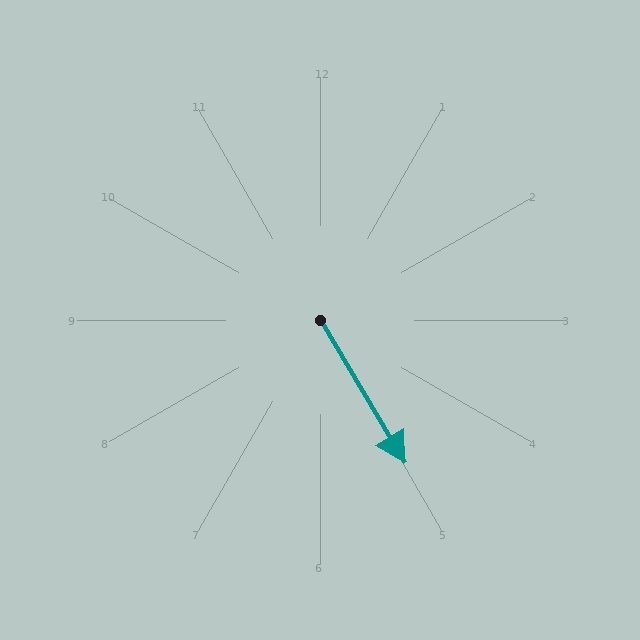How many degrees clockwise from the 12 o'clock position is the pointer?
Approximately 149 degrees.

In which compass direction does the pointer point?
Southeast.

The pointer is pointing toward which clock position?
Roughly 5 o'clock.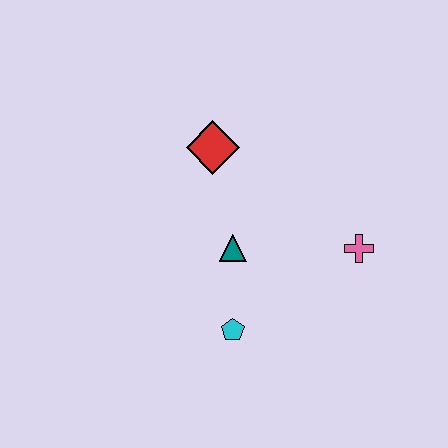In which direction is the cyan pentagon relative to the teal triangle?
The cyan pentagon is below the teal triangle.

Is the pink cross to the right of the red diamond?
Yes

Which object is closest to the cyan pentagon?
The teal triangle is closest to the cyan pentagon.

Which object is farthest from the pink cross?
The red diamond is farthest from the pink cross.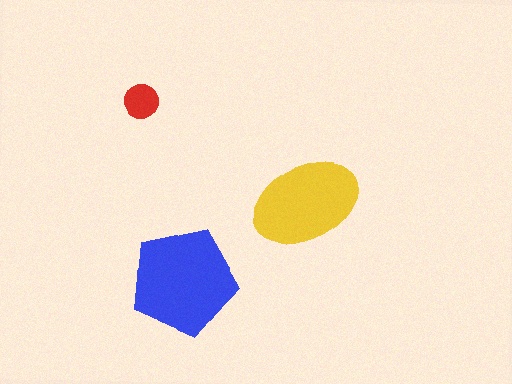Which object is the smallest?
The red circle.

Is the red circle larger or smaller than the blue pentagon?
Smaller.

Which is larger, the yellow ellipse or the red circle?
The yellow ellipse.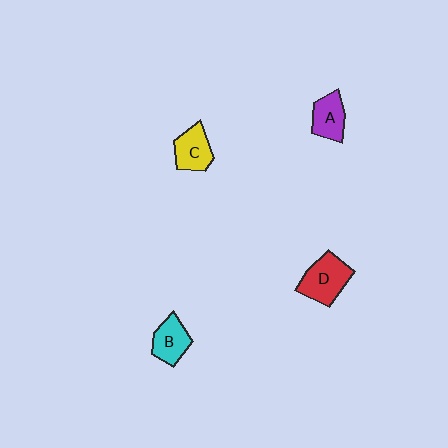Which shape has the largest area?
Shape D (red).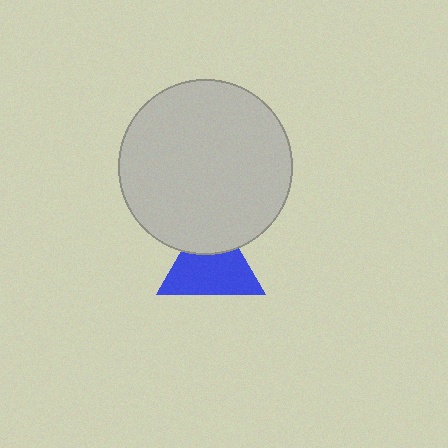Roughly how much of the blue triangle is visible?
Most of it is visible (roughly 69%).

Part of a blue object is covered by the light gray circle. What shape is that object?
It is a triangle.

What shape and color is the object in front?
The object in front is a light gray circle.